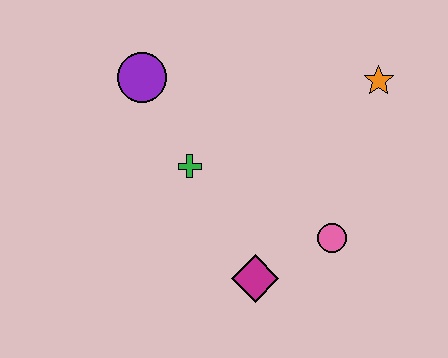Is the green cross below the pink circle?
No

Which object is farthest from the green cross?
The orange star is farthest from the green cross.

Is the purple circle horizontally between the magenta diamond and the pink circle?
No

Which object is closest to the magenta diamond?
The pink circle is closest to the magenta diamond.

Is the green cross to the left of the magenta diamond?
Yes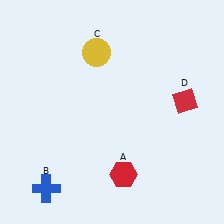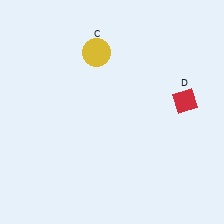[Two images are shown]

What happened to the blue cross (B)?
The blue cross (B) was removed in Image 2. It was in the bottom-left area of Image 1.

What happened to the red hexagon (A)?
The red hexagon (A) was removed in Image 2. It was in the bottom-right area of Image 1.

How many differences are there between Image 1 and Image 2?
There are 2 differences between the two images.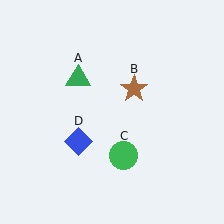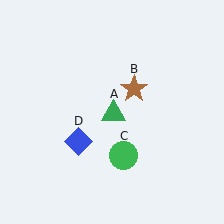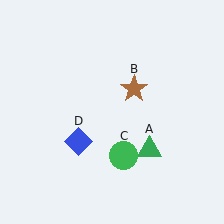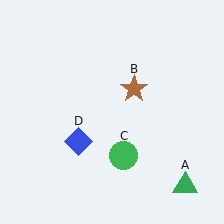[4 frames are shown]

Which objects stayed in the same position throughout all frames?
Brown star (object B) and green circle (object C) and blue diamond (object D) remained stationary.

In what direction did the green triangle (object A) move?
The green triangle (object A) moved down and to the right.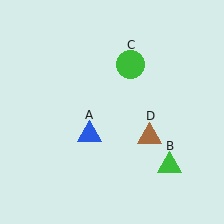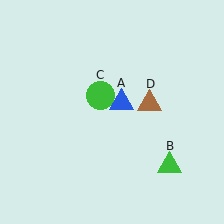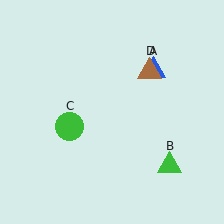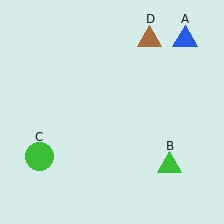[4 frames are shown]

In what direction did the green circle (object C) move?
The green circle (object C) moved down and to the left.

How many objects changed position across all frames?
3 objects changed position: blue triangle (object A), green circle (object C), brown triangle (object D).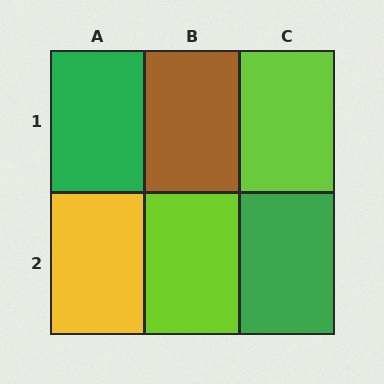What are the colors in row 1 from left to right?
Green, brown, lime.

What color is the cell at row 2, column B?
Lime.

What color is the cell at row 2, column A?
Yellow.